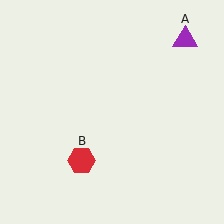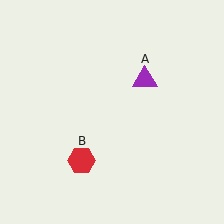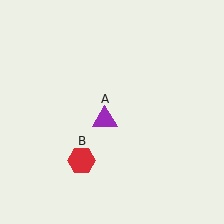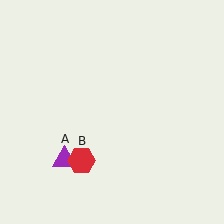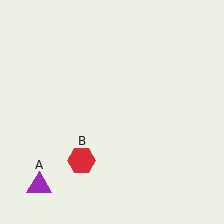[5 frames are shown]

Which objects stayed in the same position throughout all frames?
Red hexagon (object B) remained stationary.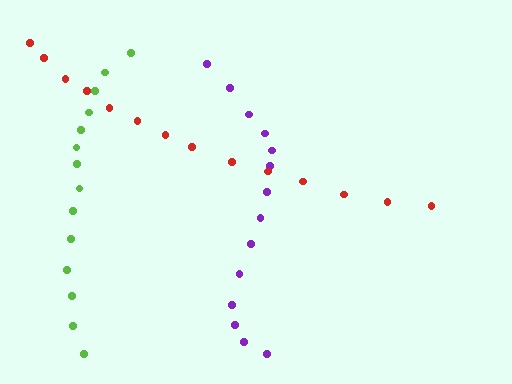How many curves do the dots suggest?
There are 3 distinct paths.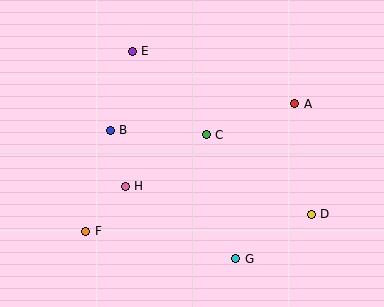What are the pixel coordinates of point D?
Point D is at (311, 214).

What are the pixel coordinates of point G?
Point G is at (236, 259).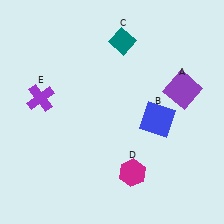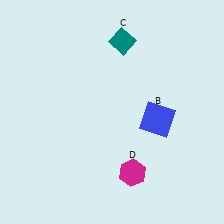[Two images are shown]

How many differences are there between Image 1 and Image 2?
There are 2 differences between the two images.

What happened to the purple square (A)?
The purple square (A) was removed in Image 2. It was in the top-right area of Image 1.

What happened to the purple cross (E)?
The purple cross (E) was removed in Image 2. It was in the top-left area of Image 1.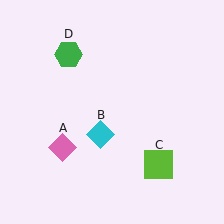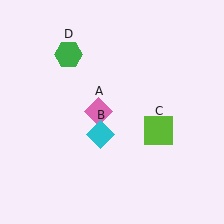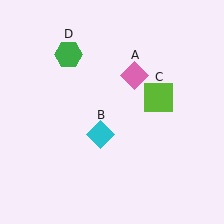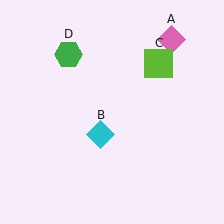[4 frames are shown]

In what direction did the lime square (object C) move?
The lime square (object C) moved up.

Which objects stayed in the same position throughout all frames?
Cyan diamond (object B) and green hexagon (object D) remained stationary.